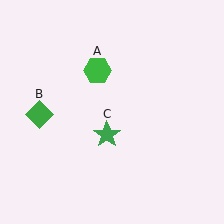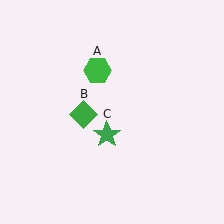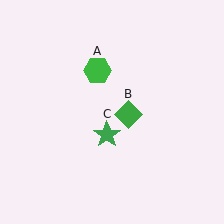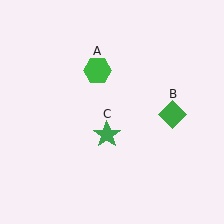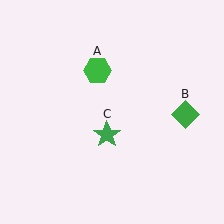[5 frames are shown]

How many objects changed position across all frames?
1 object changed position: green diamond (object B).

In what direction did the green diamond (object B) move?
The green diamond (object B) moved right.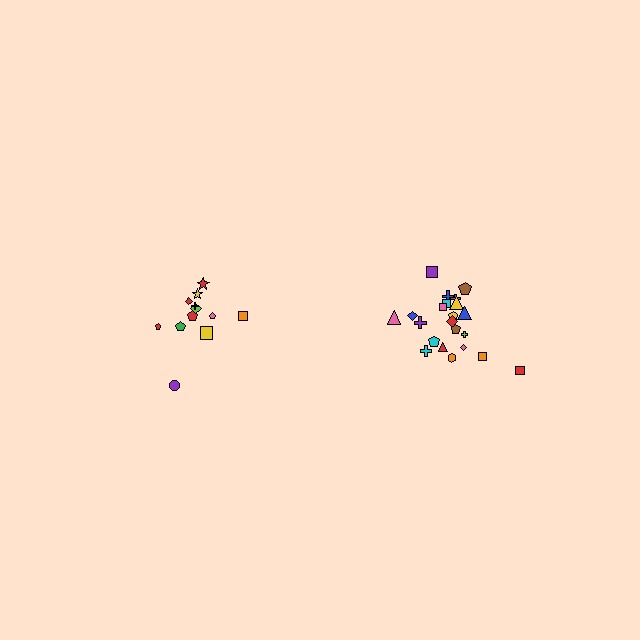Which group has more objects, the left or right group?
The right group.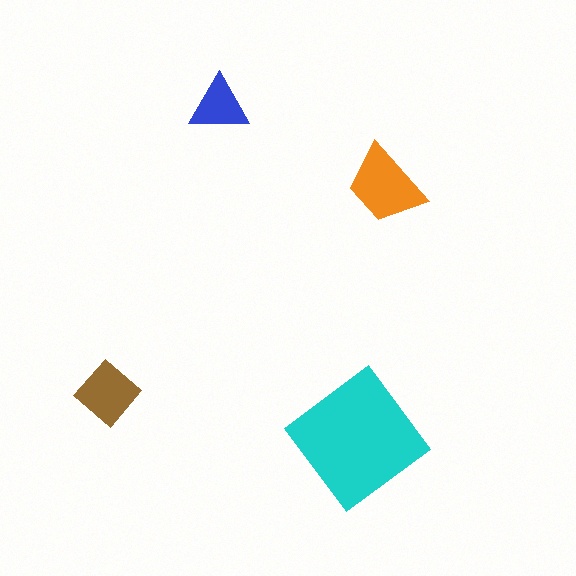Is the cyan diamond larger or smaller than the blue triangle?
Larger.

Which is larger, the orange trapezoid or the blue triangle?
The orange trapezoid.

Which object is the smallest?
The blue triangle.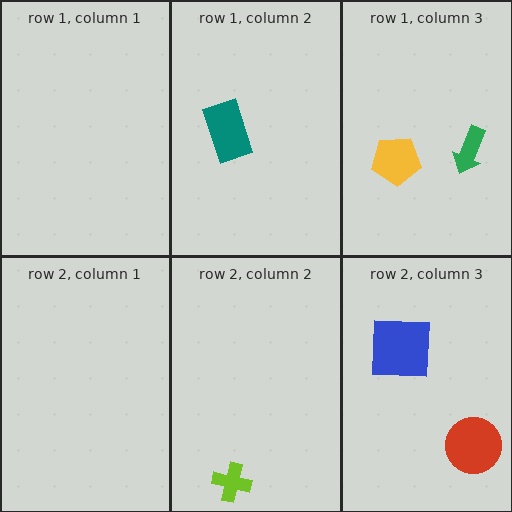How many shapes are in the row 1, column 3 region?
2.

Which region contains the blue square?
The row 2, column 3 region.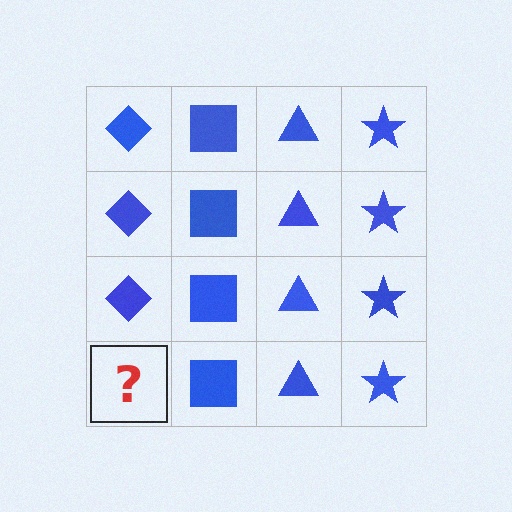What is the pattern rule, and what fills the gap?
The rule is that each column has a consistent shape. The gap should be filled with a blue diamond.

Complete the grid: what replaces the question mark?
The question mark should be replaced with a blue diamond.